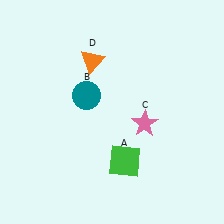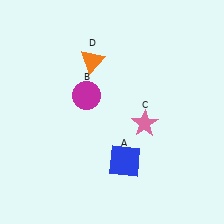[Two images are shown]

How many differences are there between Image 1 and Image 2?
There are 2 differences between the two images.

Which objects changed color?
A changed from green to blue. B changed from teal to magenta.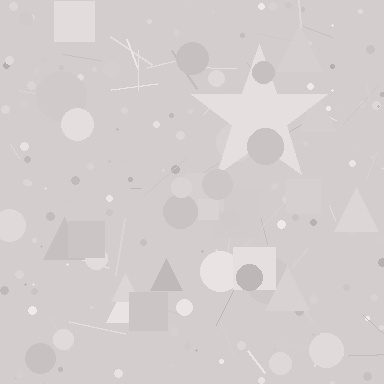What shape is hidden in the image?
A star is hidden in the image.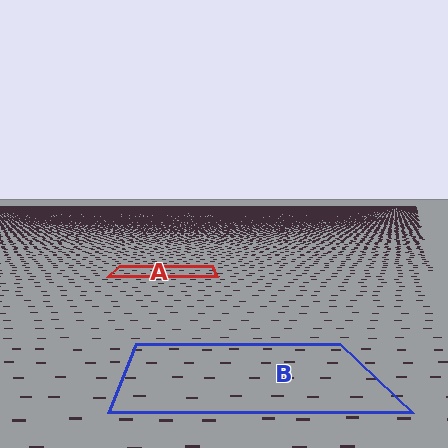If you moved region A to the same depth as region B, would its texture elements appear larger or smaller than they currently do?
They would appear larger. At a closer depth, the same texture elements are projected at a bigger on-screen size.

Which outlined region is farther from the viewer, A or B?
Region A is farther from the viewer — the texture elements inside it appear smaller and more densely packed.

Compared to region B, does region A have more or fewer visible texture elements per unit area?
Region A has more texture elements per unit area — they are packed more densely because it is farther away.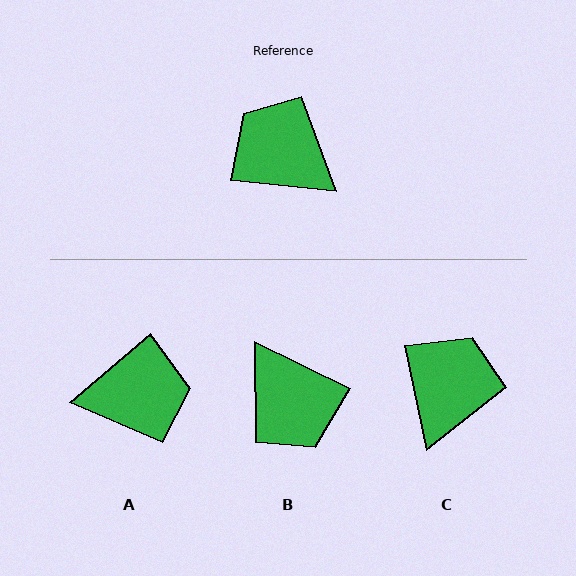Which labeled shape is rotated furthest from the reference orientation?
B, about 160 degrees away.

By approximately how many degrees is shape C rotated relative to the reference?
Approximately 72 degrees clockwise.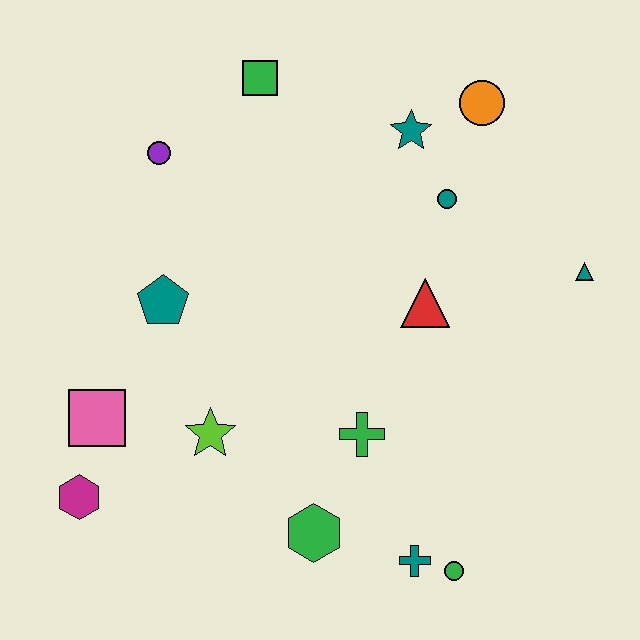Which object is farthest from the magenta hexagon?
The orange circle is farthest from the magenta hexagon.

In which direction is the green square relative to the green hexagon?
The green square is above the green hexagon.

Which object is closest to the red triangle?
The teal circle is closest to the red triangle.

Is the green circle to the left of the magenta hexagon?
No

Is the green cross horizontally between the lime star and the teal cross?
Yes